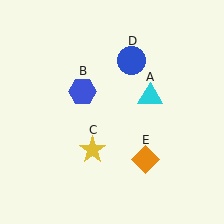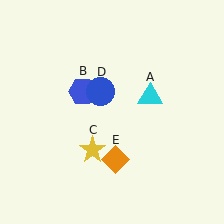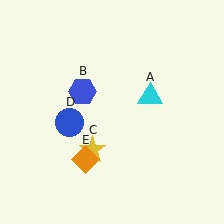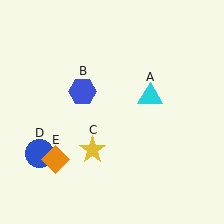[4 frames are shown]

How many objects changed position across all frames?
2 objects changed position: blue circle (object D), orange diamond (object E).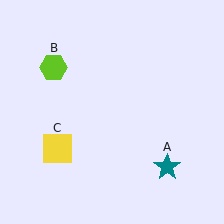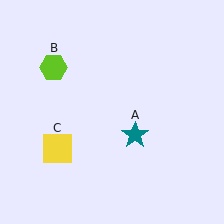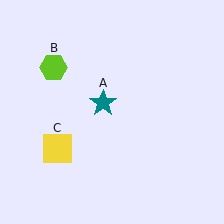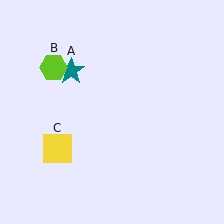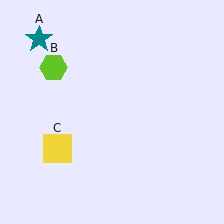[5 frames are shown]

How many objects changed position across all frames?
1 object changed position: teal star (object A).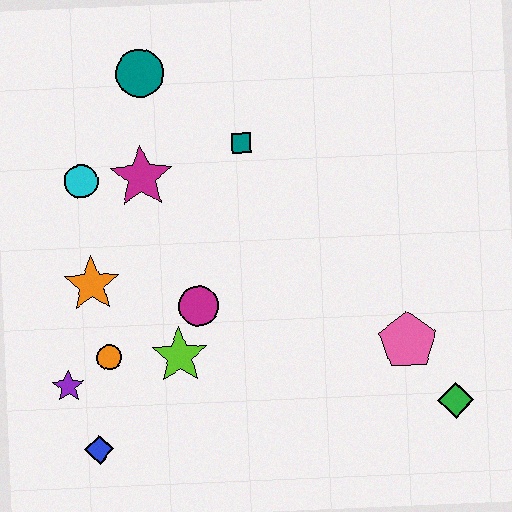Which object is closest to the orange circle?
The purple star is closest to the orange circle.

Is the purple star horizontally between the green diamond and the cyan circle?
No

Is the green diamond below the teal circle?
Yes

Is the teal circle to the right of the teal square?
No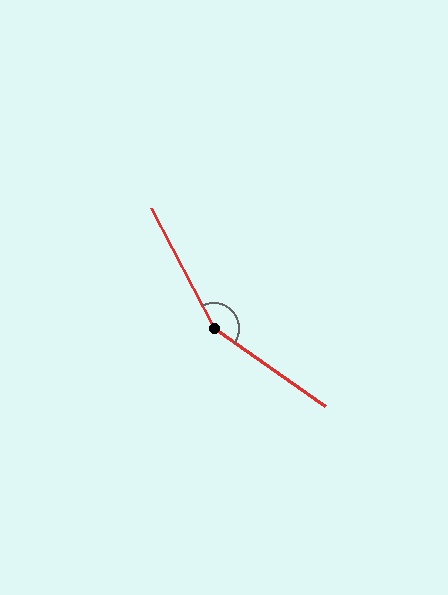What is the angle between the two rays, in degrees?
Approximately 152 degrees.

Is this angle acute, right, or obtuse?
It is obtuse.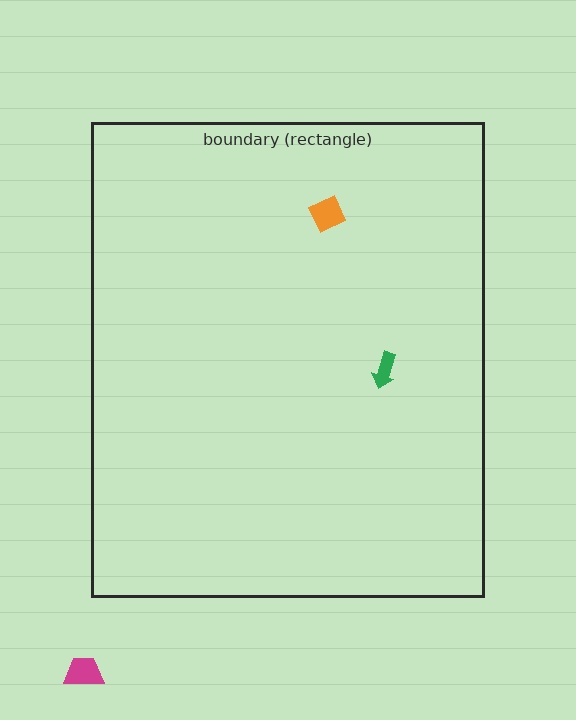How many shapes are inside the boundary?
2 inside, 1 outside.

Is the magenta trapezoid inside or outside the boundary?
Outside.